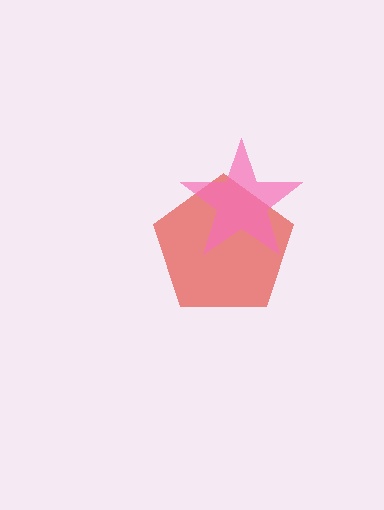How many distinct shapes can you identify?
There are 2 distinct shapes: a red pentagon, a pink star.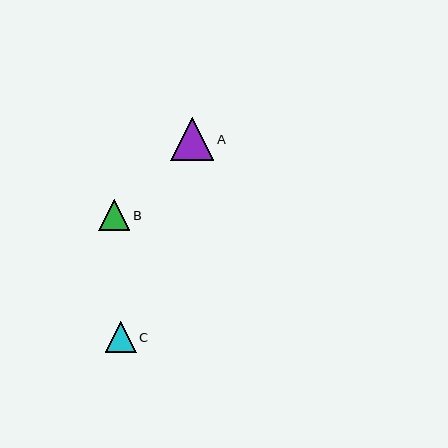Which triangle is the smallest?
Triangle B is the smallest with a size of approximately 31 pixels.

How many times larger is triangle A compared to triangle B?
Triangle A is approximately 1.4 times the size of triangle B.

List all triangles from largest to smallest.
From largest to smallest: A, C, B.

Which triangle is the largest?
Triangle A is the largest with a size of approximately 43 pixels.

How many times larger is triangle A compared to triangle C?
Triangle A is approximately 1.4 times the size of triangle C.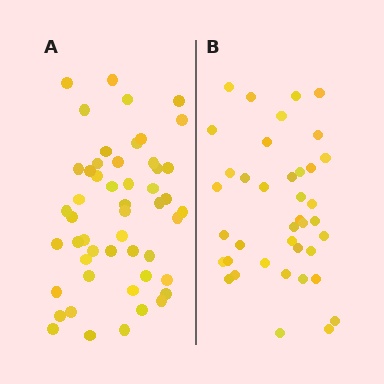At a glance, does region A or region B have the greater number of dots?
Region A (the left region) has more dots.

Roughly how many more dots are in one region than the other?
Region A has roughly 12 or so more dots than region B.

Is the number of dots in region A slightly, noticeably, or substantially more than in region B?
Region A has noticeably more, but not dramatically so. The ratio is roughly 1.3 to 1.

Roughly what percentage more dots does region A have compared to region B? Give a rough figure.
About 30% more.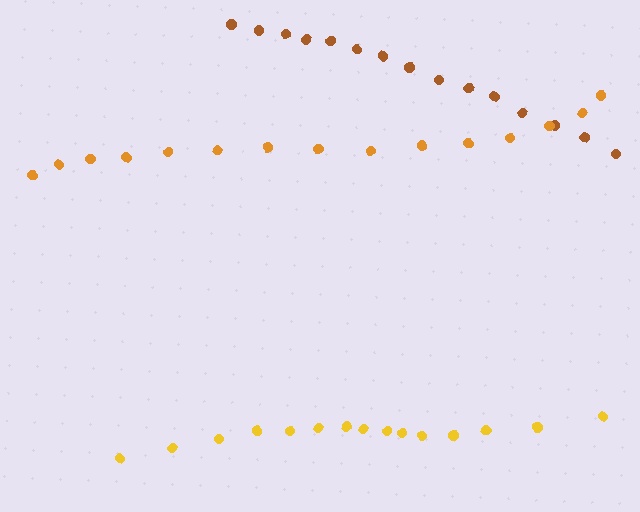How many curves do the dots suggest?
There are 3 distinct paths.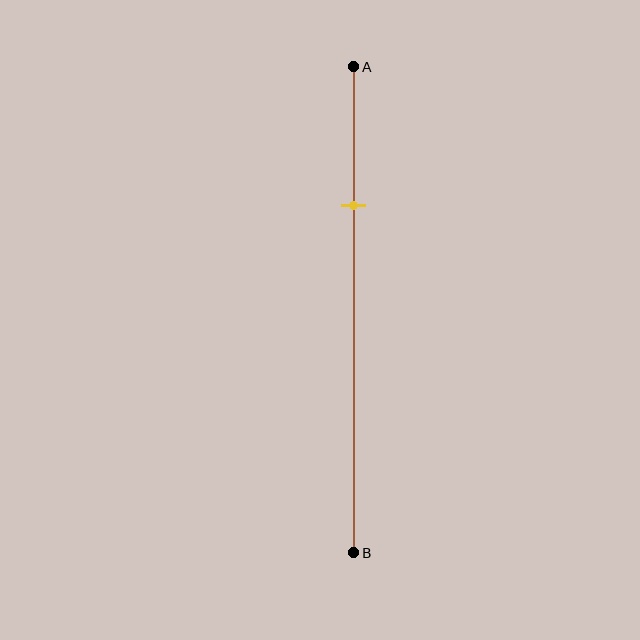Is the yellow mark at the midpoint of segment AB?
No, the mark is at about 30% from A, not at the 50% midpoint.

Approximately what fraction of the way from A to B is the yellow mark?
The yellow mark is approximately 30% of the way from A to B.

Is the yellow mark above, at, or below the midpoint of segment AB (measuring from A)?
The yellow mark is above the midpoint of segment AB.